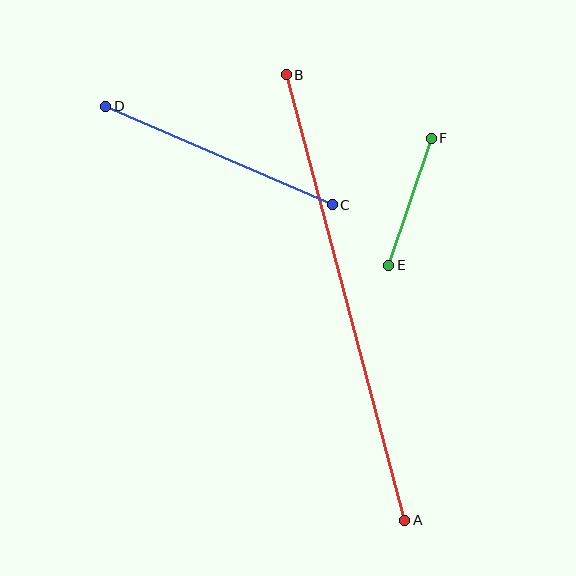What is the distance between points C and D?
The distance is approximately 247 pixels.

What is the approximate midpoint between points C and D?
The midpoint is at approximately (219, 155) pixels.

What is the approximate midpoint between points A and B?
The midpoint is at approximately (345, 298) pixels.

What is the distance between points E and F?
The distance is approximately 134 pixels.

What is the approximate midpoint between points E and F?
The midpoint is at approximately (410, 202) pixels.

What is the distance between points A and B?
The distance is approximately 461 pixels.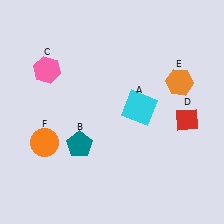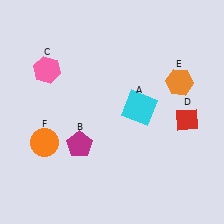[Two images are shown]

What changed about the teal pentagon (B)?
In Image 1, B is teal. In Image 2, it changed to magenta.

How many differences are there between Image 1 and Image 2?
There is 1 difference between the two images.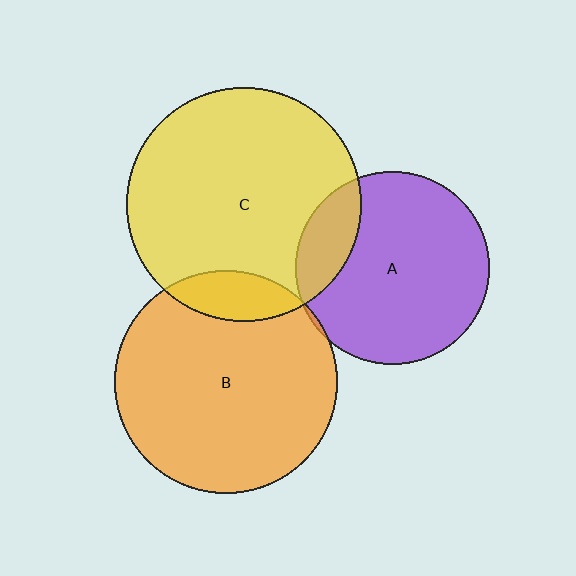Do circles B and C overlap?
Yes.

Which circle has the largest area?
Circle C (yellow).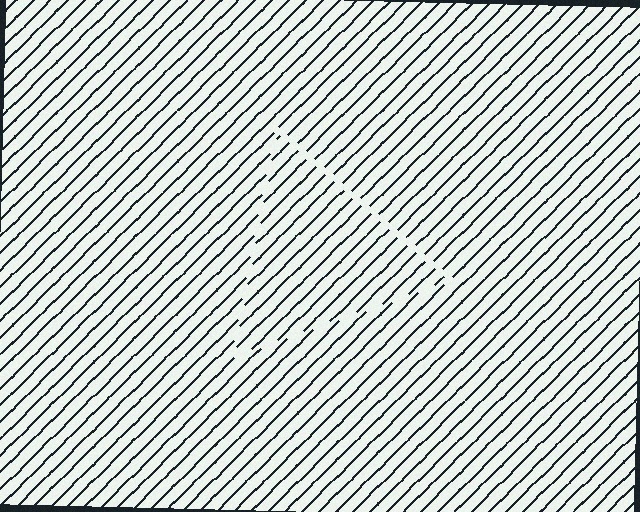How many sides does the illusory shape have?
3 sides — the line-ends trace a triangle.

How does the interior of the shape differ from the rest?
The interior of the shape contains the same grating, shifted by half a period — the contour is defined by the phase discontinuity where line-ends from the inner and outer gratings abut.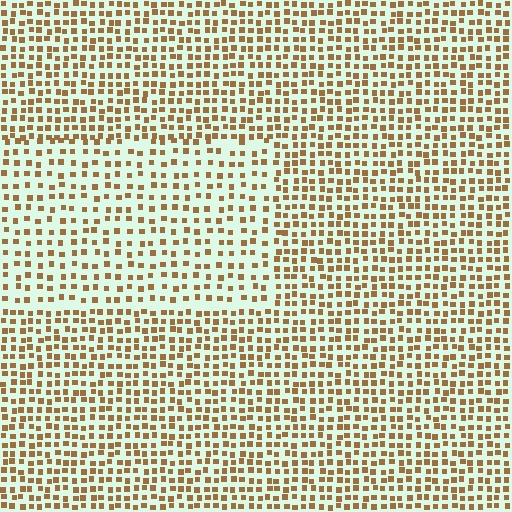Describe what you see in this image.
The image contains small brown elements arranged at two different densities. A rectangle-shaped region is visible where the elements are less densely packed than the surrounding area.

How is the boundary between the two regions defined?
The boundary is defined by a change in element density (approximately 1.6x ratio). All elements are the same color, size, and shape.